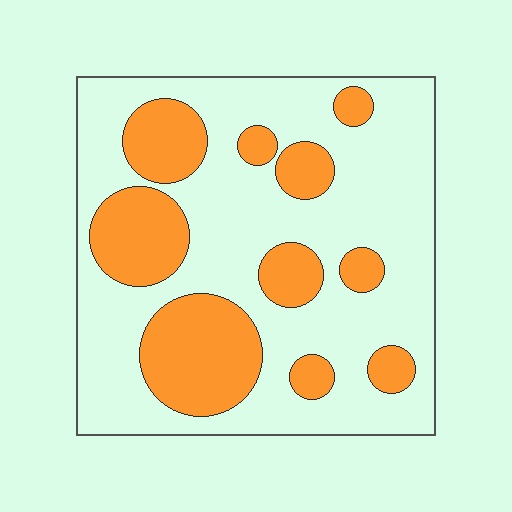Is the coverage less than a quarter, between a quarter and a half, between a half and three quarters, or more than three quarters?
Between a quarter and a half.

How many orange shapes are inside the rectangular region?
10.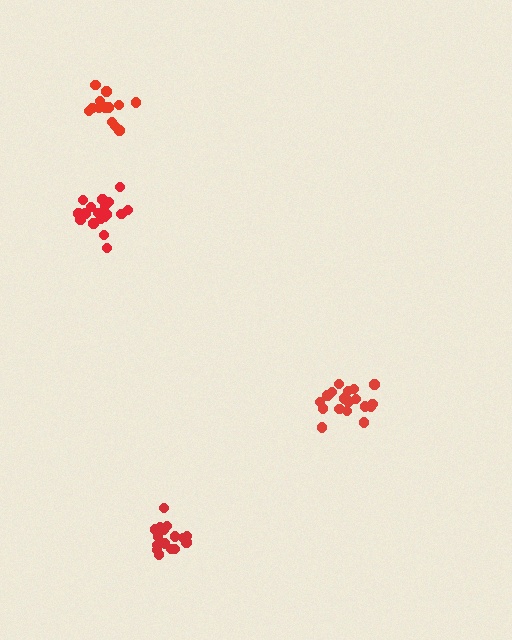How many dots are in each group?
Group 1: 17 dots, Group 2: 18 dots, Group 3: 13 dots, Group 4: 18 dots (66 total).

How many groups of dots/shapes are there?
There are 4 groups.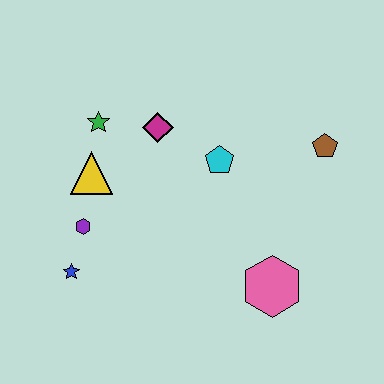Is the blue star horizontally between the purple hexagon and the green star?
No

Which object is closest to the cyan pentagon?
The magenta diamond is closest to the cyan pentagon.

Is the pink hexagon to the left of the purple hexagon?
No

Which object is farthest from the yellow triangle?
The brown pentagon is farthest from the yellow triangle.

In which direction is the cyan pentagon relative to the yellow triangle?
The cyan pentagon is to the right of the yellow triangle.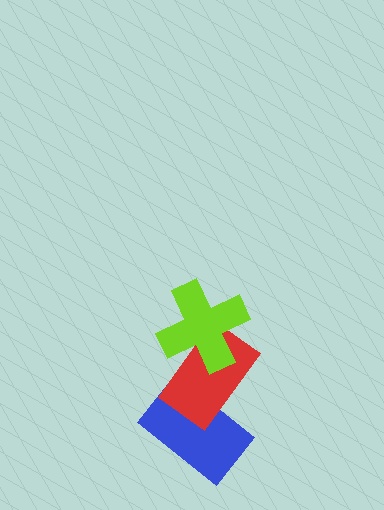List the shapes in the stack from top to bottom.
From top to bottom: the lime cross, the red rectangle, the blue rectangle.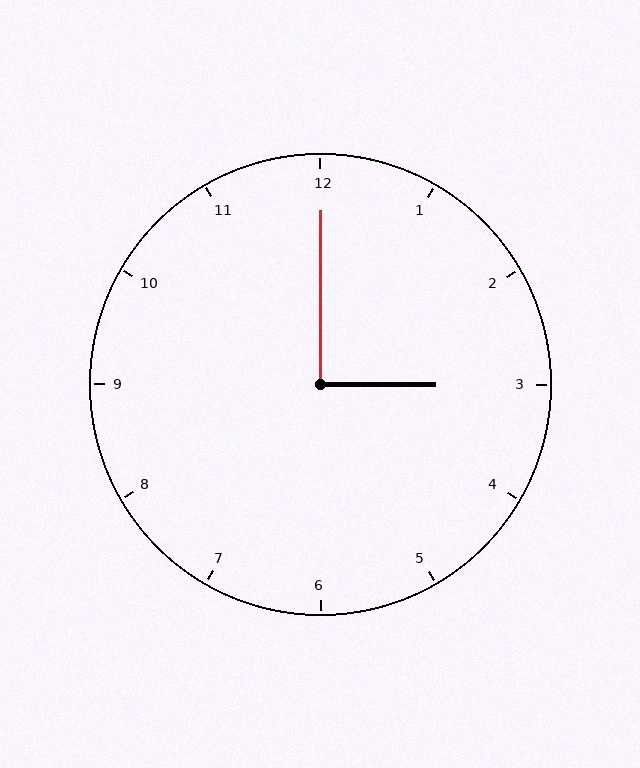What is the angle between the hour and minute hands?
Approximately 90 degrees.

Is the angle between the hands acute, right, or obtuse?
It is right.